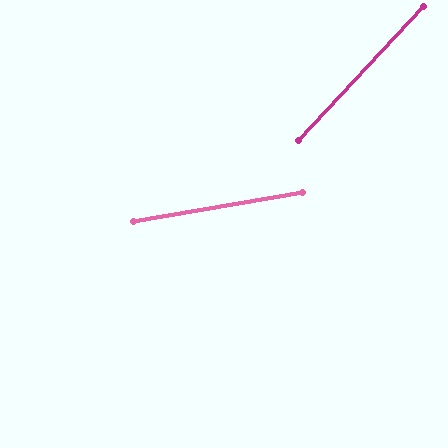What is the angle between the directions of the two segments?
Approximately 37 degrees.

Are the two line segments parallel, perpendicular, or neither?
Neither parallel nor perpendicular — they differ by about 37°.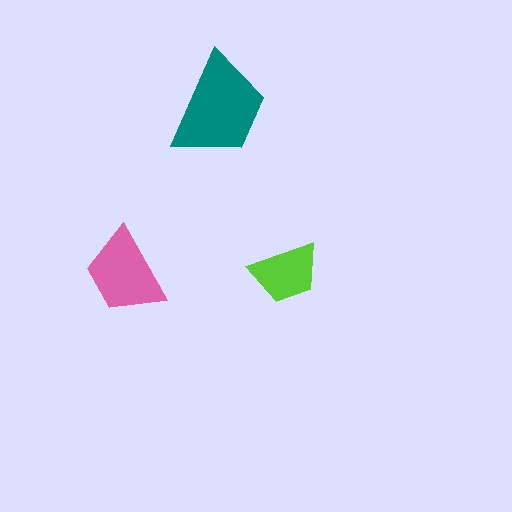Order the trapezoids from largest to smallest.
the teal one, the pink one, the lime one.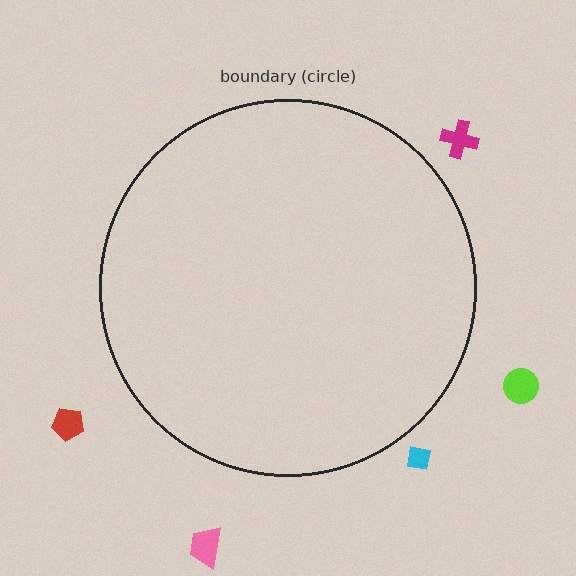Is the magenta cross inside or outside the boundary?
Outside.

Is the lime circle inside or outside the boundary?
Outside.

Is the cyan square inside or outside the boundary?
Outside.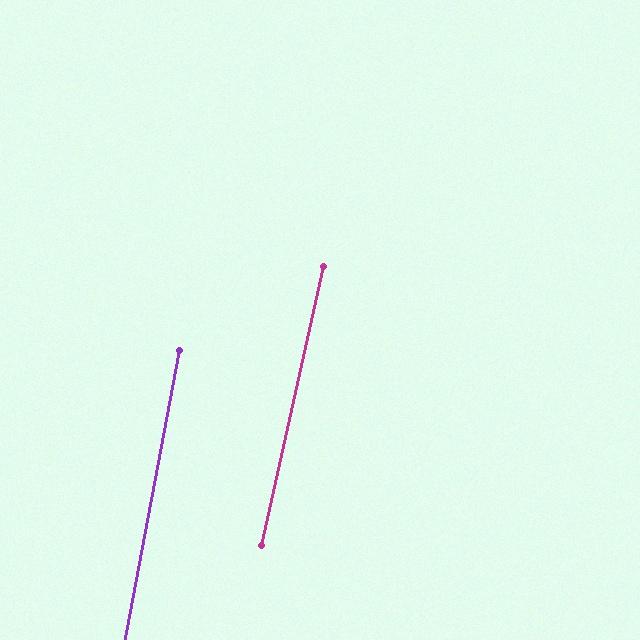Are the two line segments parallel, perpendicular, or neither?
Parallel — their directions differ by only 2.0°.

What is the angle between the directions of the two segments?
Approximately 2 degrees.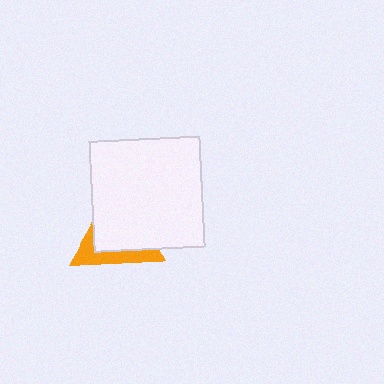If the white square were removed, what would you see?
You would see the complete orange triangle.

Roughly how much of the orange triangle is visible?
A small part of it is visible (roughly 34%).